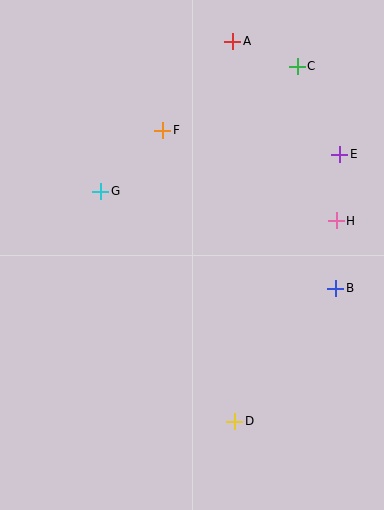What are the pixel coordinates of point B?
Point B is at (336, 288).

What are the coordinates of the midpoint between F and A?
The midpoint between F and A is at (198, 86).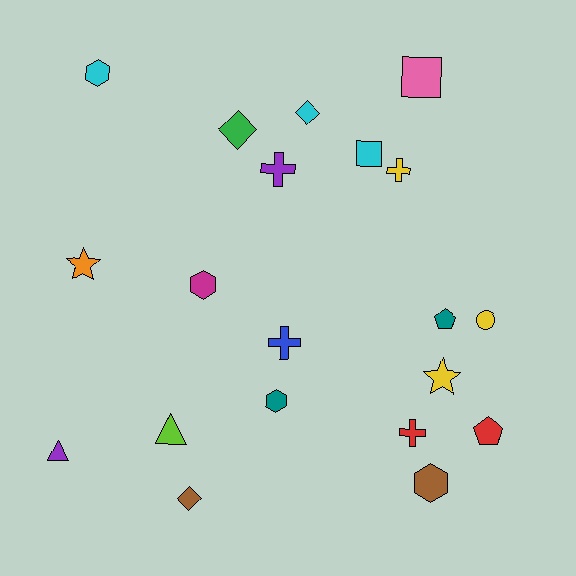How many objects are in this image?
There are 20 objects.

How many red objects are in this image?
There are 2 red objects.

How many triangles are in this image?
There are 2 triangles.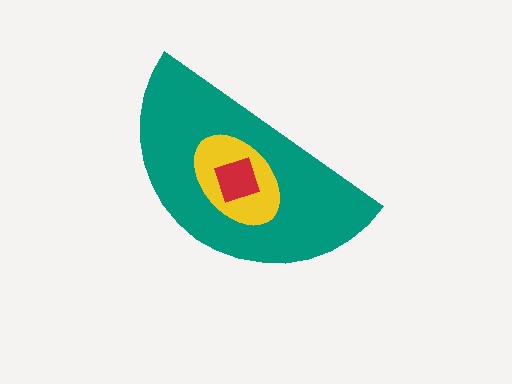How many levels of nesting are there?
3.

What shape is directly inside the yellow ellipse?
The red square.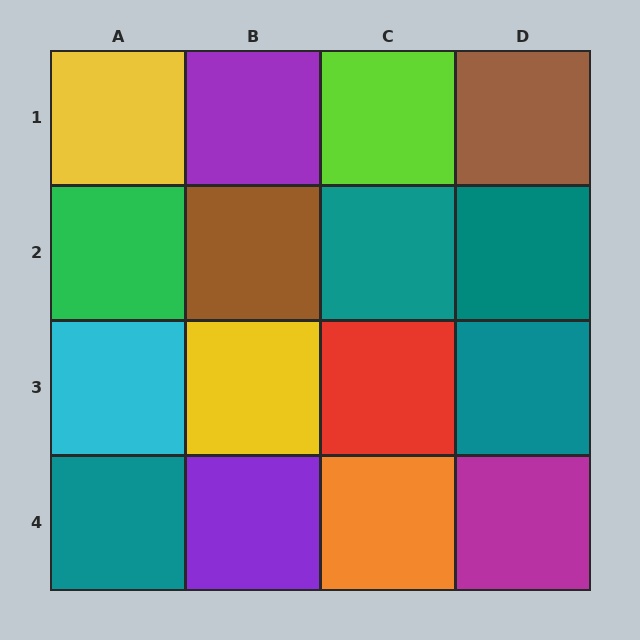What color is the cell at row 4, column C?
Orange.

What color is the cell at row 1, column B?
Purple.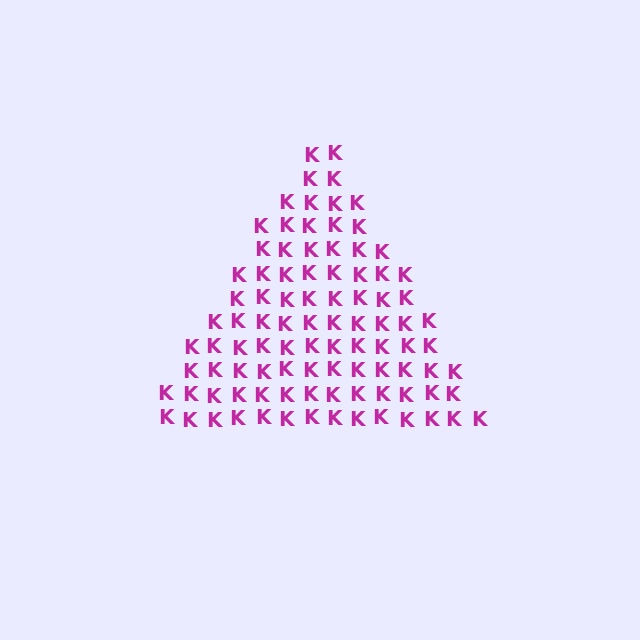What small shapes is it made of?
It is made of small letter K's.